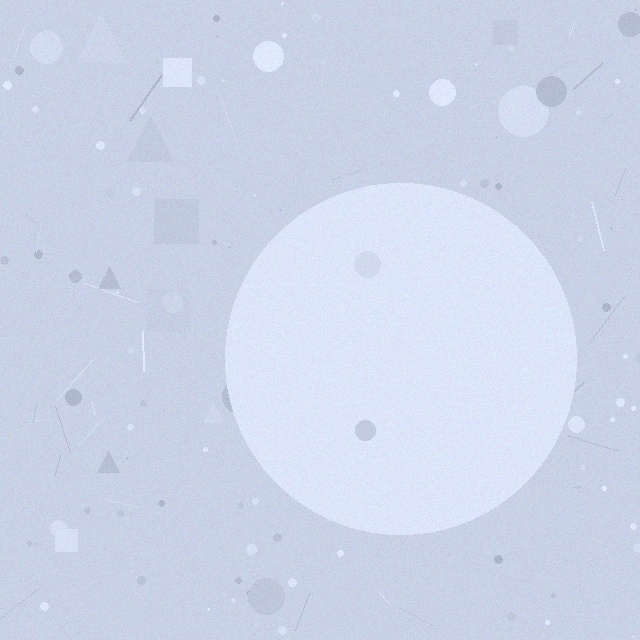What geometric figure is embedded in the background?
A circle is embedded in the background.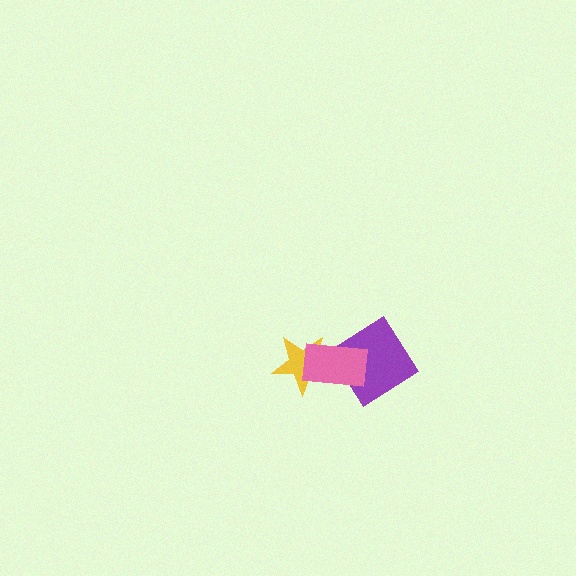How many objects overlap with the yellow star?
2 objects overlap with the yellow star.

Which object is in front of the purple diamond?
The pink rectangle is in front of the purple diamond.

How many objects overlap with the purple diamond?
2 objects overlap with the purple diamond.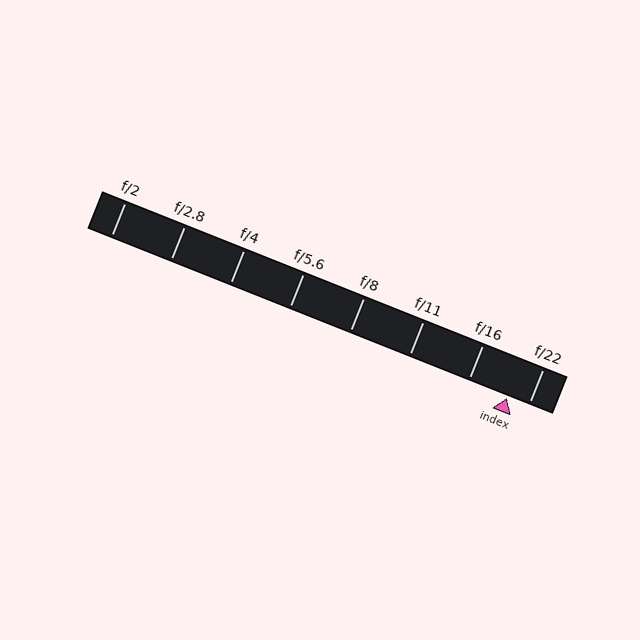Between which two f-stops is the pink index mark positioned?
The index mark is between f/16 and f/22.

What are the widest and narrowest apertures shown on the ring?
The widest aperture shown is f/2 and the narrowest is f/22.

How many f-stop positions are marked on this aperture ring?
There are 8 f-stop positions marked.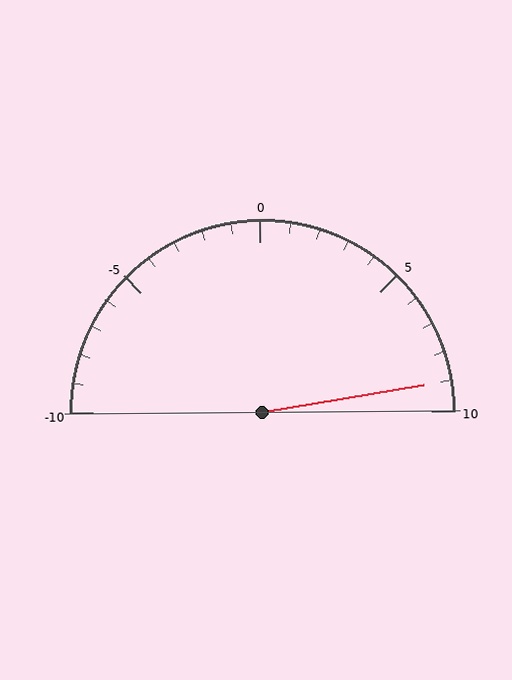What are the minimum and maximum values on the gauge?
The gauge ranges from -10 to 10.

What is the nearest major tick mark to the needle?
The nearest major tick mark is 10.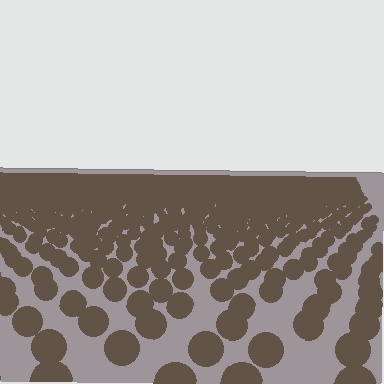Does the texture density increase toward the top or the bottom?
Density increases toward the top.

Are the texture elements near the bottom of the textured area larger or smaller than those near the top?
Larger. Near the bottom, elements are closer to the viewer and appear at a bigger on-screen size.